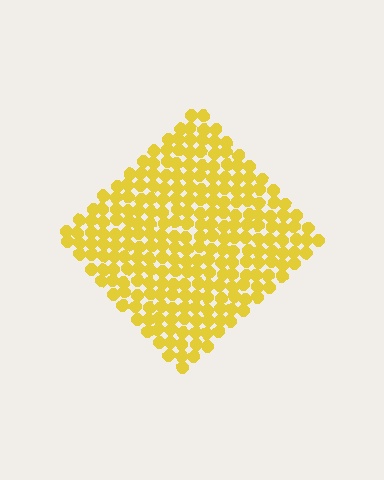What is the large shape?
The large shape is a diamond.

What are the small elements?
The small elements are circles.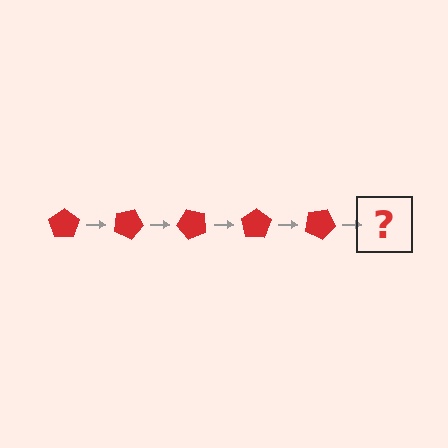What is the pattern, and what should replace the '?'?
The pattern is that the pentagon rotates 25 degrees each step. The '?' should be a red pentagon rotated 125 degrees.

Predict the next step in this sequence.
The next step is a red pentagon rotated 125 degrees.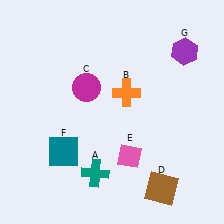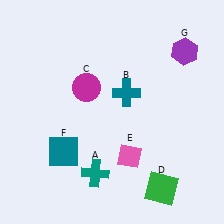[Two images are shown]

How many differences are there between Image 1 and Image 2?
There are 2 differences between the two images.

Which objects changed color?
B changed from orange to teal. D changed from brown to green.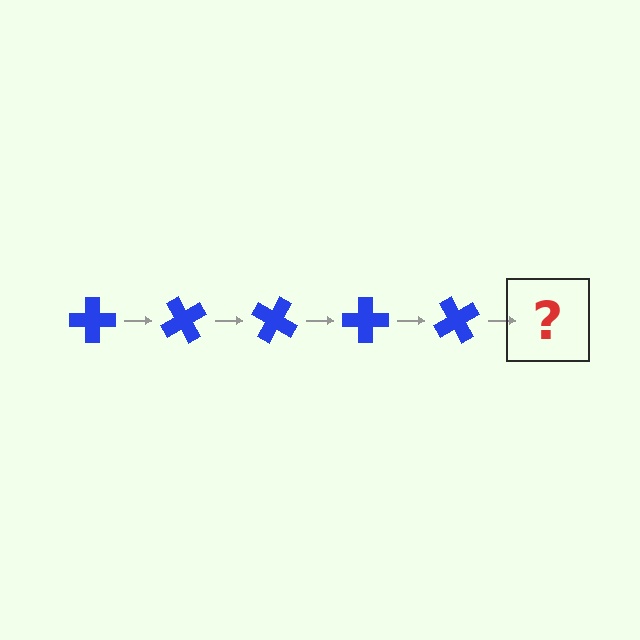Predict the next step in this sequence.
The next step is a blue cross rotated 300 degrees.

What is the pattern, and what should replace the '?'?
The pattern is that the cross rotates 60 degrees each step. The '?' should be a blue cross rotated 300 degrees.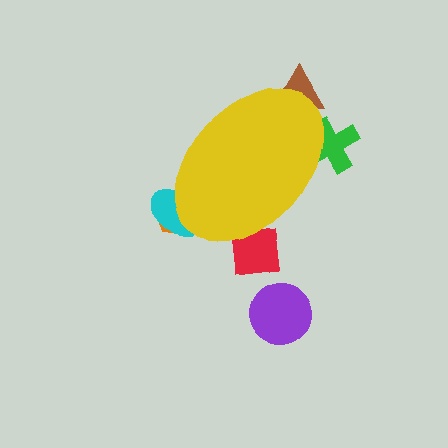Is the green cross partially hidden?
Yes, the green cross is partially hidden behind the yellow ellipse.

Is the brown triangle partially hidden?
Yes, the brown triangle is partially hidden behind the yellow ellipse.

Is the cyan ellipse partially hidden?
Yes, the cyan ellipse is partially hidden behind the yellow ellipse.